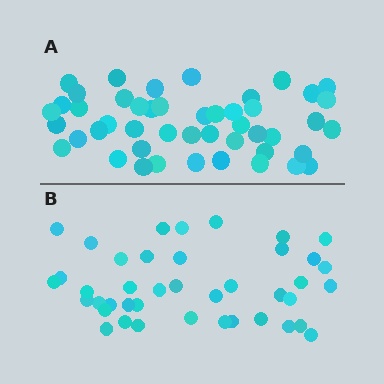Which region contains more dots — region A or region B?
Region A (the top region) has more dots.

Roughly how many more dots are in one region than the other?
Region A has about 6 more dots than region B.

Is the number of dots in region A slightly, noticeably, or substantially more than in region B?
Region A has only slightly more — the two regions are fairly close. The ratio is roughly 1.1 to 1.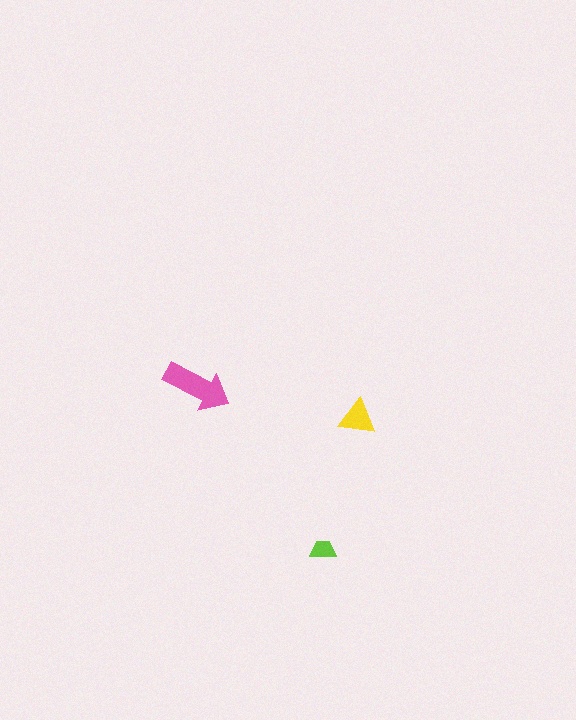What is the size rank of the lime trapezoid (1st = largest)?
3rd.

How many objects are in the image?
There are 3 objects in the image.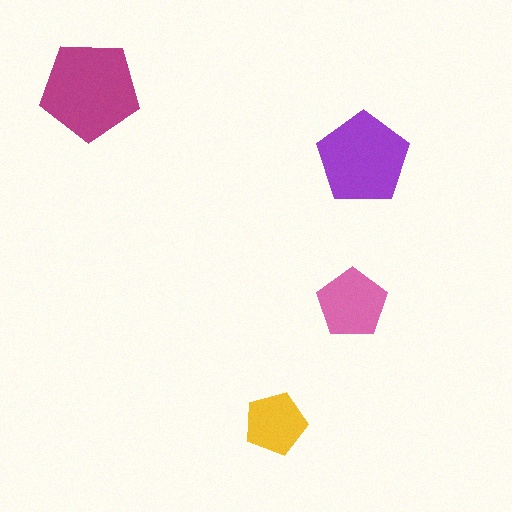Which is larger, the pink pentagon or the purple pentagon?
The purple one.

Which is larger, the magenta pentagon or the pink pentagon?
The magenta one.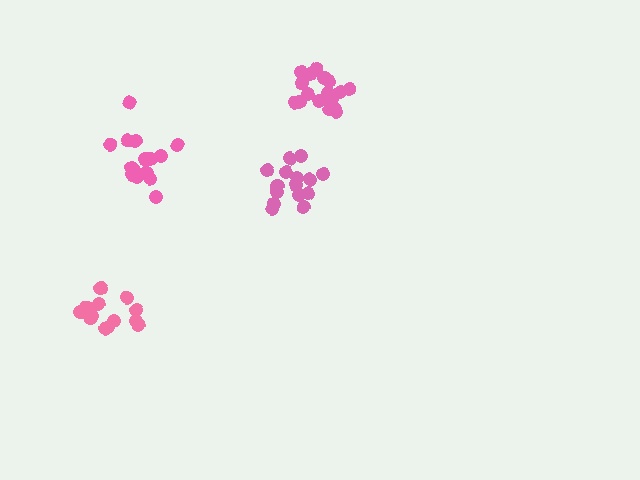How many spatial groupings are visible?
There are 4 spatial groupings.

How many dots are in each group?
Group 1: 18 dots, Group 2: 15 dots, Group 3: 15 dots, Group 4: 15 dots (63 total).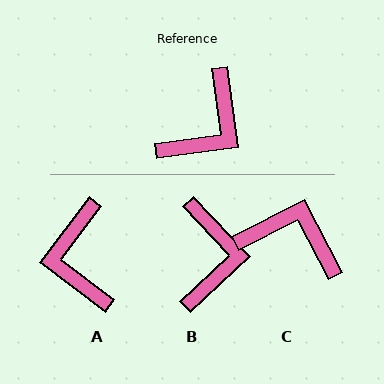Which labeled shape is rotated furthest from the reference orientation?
A, about 135 degrees away.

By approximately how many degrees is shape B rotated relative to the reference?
Approximately 36 degrees counter-clockwise.